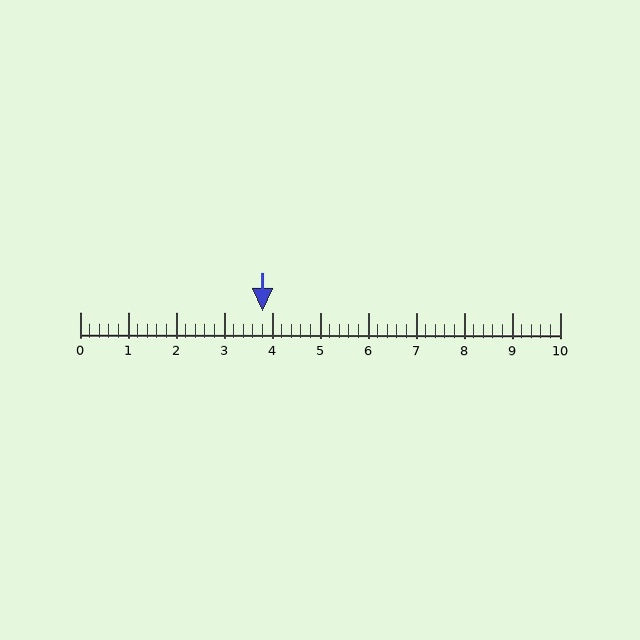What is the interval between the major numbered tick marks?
The major tick marks are spaced 1 units apart.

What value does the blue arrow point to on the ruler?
The blue arrow points to approximately 3.8.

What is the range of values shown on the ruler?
The ruler shows values from 0 to 10.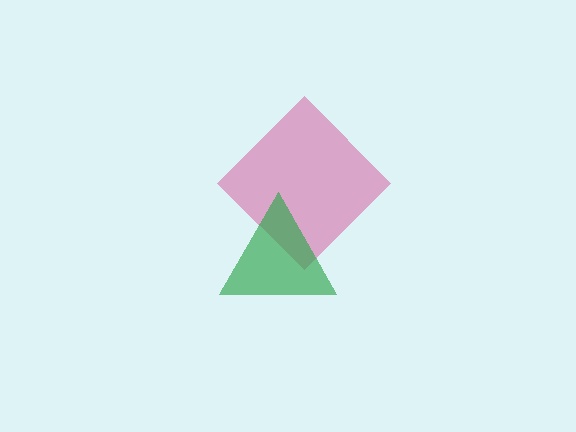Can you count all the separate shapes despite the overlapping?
Yes, there are 2 separate shapes.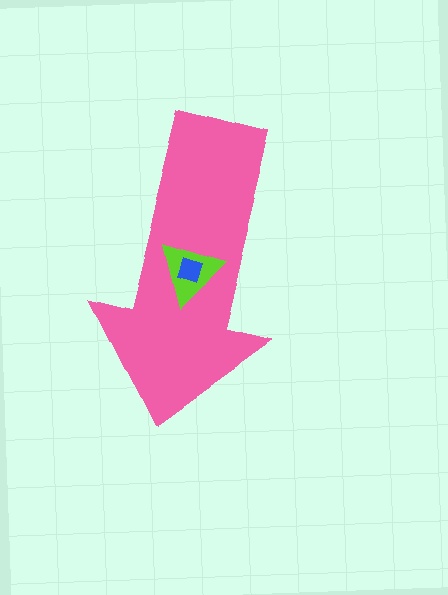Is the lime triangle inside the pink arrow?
Yes.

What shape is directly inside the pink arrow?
The lime triangle.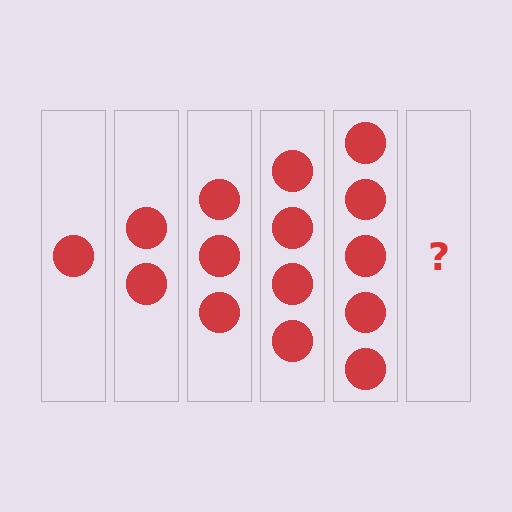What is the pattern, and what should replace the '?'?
The pattern is that each step adds one more circle. The '?' should be 6 circles.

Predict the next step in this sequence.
The next step is 6 circles.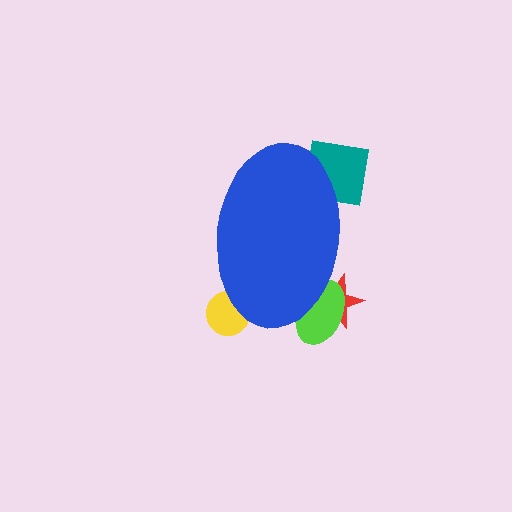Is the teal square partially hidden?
Yes, the teal square is partially hidden behind the blue ellipse.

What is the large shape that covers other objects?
A blue ellipse.